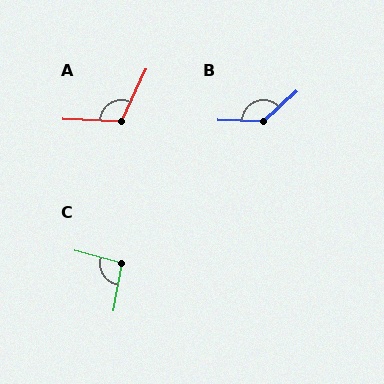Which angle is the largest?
B, at approximately 136 degrees.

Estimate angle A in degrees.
Approximately 112 degrees.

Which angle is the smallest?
C, at approximately 95 degrees.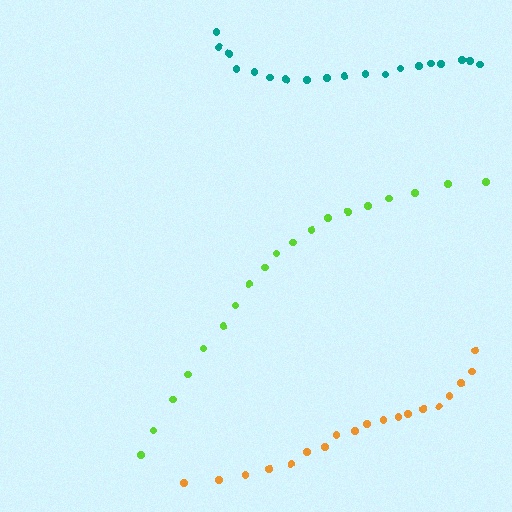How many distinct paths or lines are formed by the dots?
There are 3 distinct paths.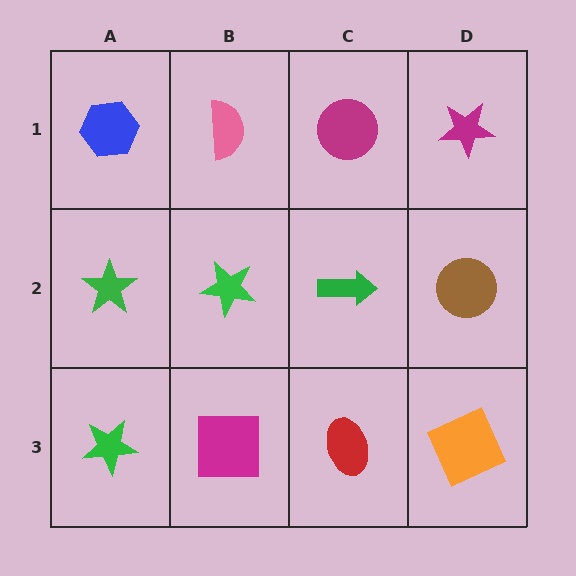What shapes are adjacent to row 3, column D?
A brown circle (row 2, column D), a red ellipse (row 3, column C).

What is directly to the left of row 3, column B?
A green star.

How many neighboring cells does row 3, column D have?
2.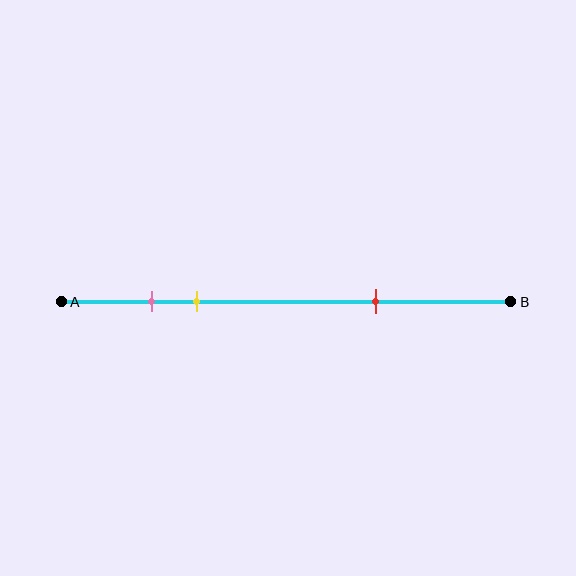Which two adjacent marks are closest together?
The pink and yellow marks are the closest adjacent pair.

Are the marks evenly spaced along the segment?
No, the marks are not evenly spaced.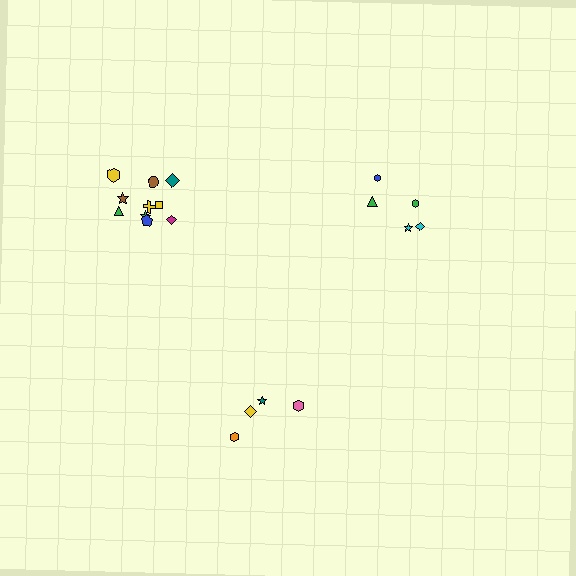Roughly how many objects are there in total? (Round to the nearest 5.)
Roughly 20 objects in total.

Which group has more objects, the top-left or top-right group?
The top-left group.